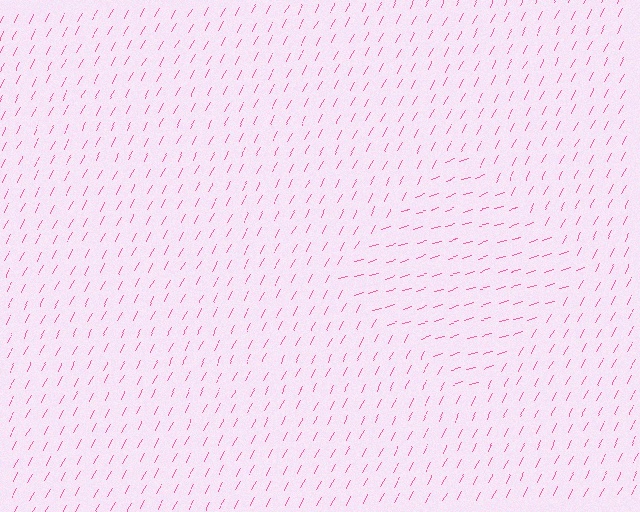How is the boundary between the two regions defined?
The boundary is defined purely by a change in line orientation (approximately 45 degrees difference). All lines are the same color and thickness.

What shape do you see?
I see a diamond.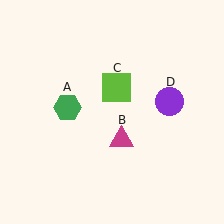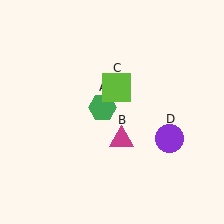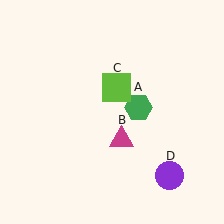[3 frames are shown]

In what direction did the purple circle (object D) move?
The purple circle (object D) moved down.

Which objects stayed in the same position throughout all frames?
Magenta triangle (object B) and lime square (object C) remained stationary.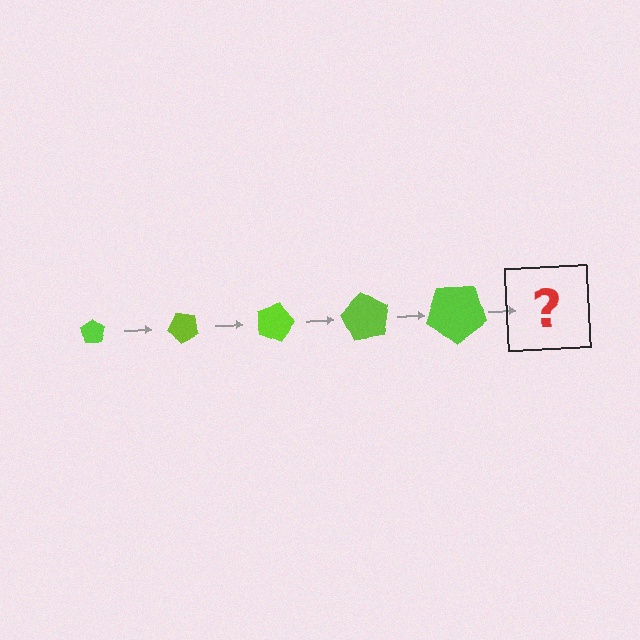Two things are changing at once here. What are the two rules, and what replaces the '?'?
The two rules are that the pentagon grows larger each step and it rotates 45 degrees each step. The '?' should be a pentagon, larger than the previous one and rotated 225 degrees from the start.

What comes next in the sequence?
The next element should be a pentagon, larger than the previous one and rotated 225 degrees from the start.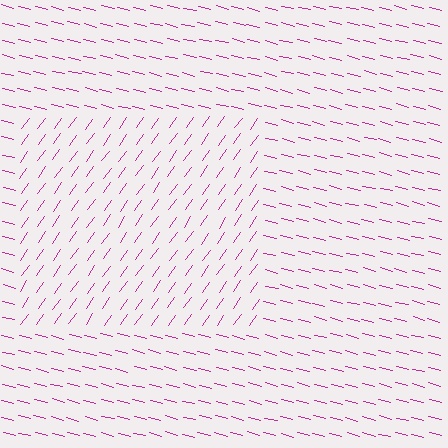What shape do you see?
I see a rectangle.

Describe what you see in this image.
The image is filled with small magenta line segments. A rectangle region in the image has lines oriented differently from the surrounding lines, creating a visible texture boundary.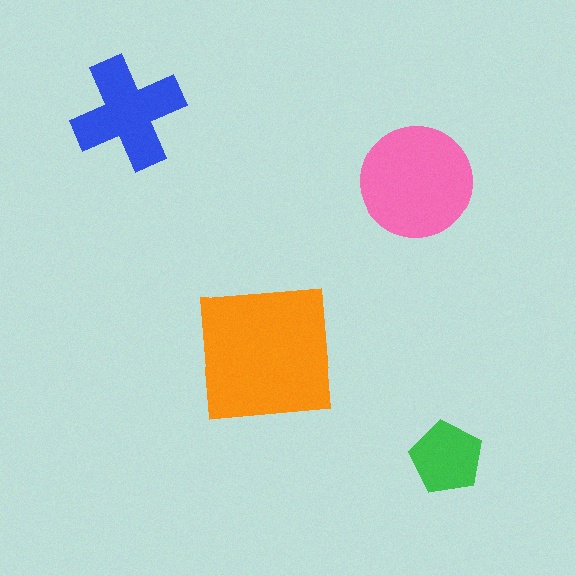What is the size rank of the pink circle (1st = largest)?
2nd.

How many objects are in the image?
There are 4 objects in the image.